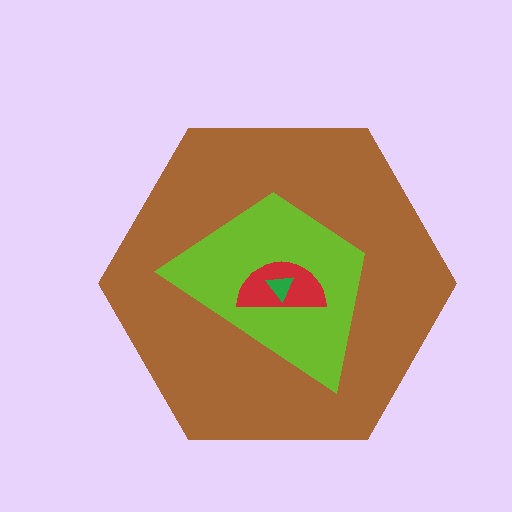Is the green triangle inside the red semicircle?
Yes.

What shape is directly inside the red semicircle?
The green triangle.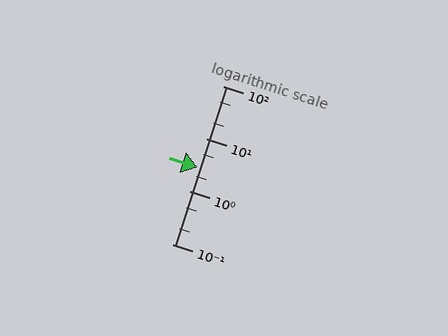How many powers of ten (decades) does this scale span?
The scale spans 3 decades, from 0.1 to 100.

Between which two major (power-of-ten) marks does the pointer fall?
The pointer is between 1 and 10.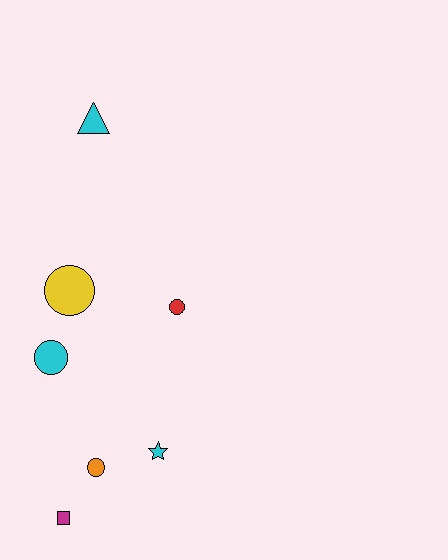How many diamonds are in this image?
There are no diamonds.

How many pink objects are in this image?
There are no pink objects.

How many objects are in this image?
There are 7 objects.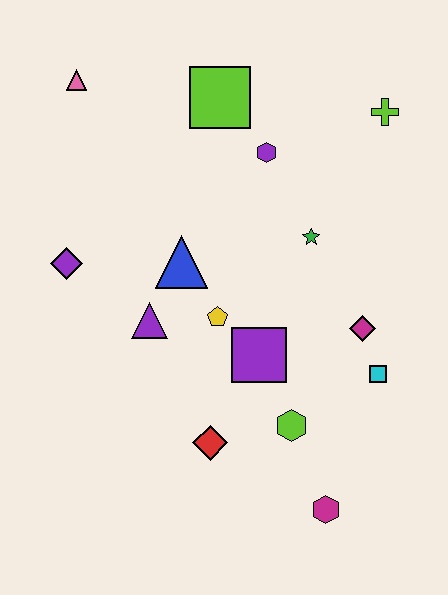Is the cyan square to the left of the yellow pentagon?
No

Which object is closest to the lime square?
The purple hexagon is closest to the lime square.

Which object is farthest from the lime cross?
The magenta hexagon is farthest from the lime cross.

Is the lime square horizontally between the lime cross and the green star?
No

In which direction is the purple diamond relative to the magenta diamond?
The purple diamond is to the left of the magenta diamond.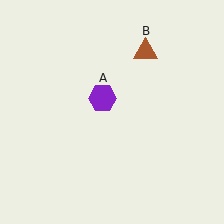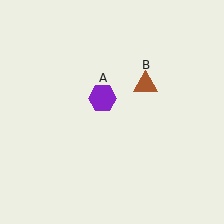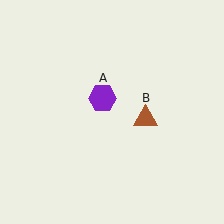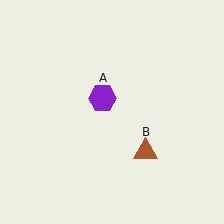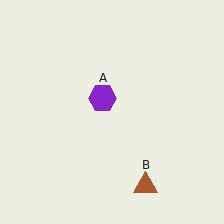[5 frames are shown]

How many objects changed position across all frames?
1 object changed position: brown triangle (object B).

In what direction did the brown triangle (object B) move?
The brown triangle (object B) moved down.